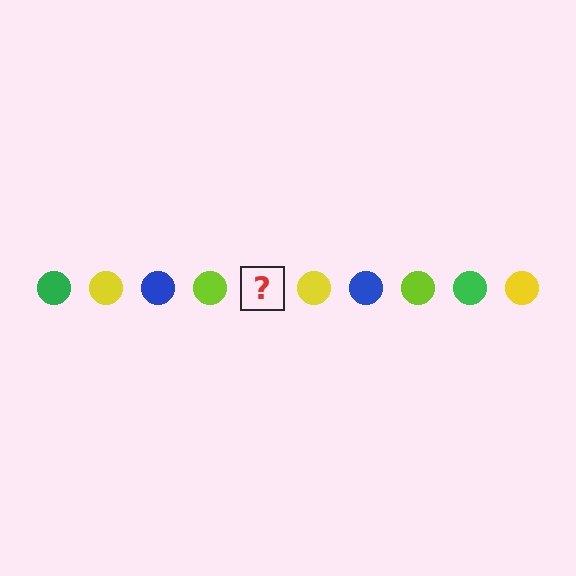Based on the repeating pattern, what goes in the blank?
The blank should be a green circle.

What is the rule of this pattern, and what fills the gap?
The rule is that the pattern cycles through green, yellow, blue, lime circles. The gap should be filled with a green circle.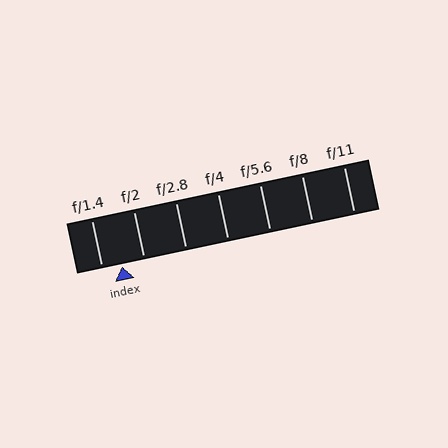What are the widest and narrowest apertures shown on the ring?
The widest aperture shown is f/1.4 and the narrowest is f/11.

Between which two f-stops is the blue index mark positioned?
The index mark is between f/1.4 and f/2.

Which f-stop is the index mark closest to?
The index mark is closest to f/1.4.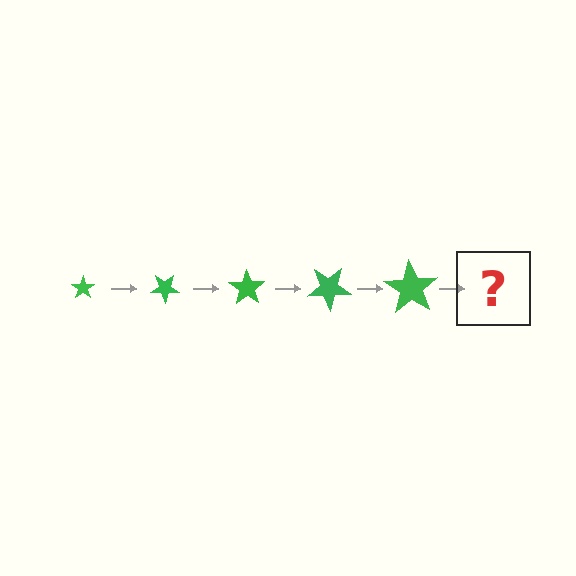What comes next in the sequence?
The next element should be a star, larger than the previous one and rotated 175 degrees from the start.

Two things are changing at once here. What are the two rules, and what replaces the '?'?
The two rules are that the star grows larger each step and it rotates 35 degrees each step. The '?' should be a star, larger than the previous one and rotated 175 degrees from the start.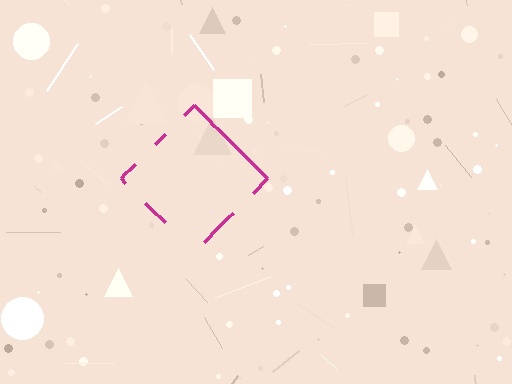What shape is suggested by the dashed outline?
The dashed outline suggests a diamond.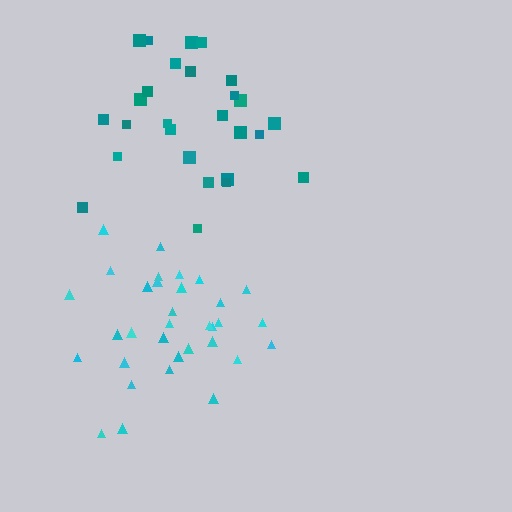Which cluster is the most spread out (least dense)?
Teal.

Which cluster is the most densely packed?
Cyan.